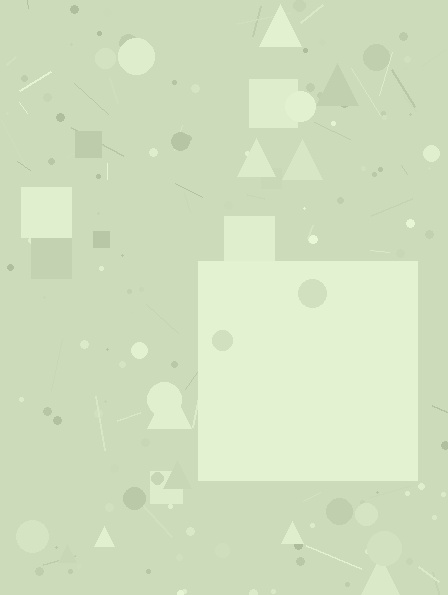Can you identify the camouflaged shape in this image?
The camouflaged shape is a square.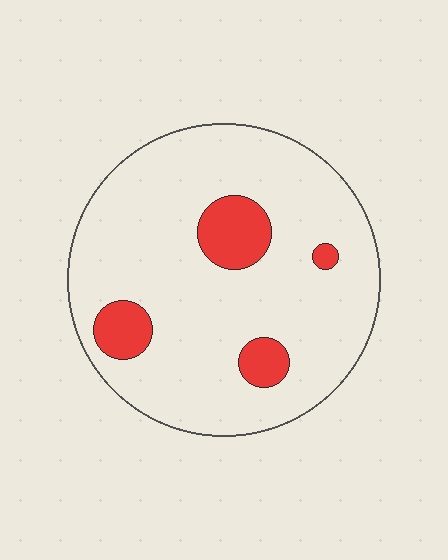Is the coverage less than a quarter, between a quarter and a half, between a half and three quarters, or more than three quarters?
Less than a quarter.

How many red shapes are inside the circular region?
4.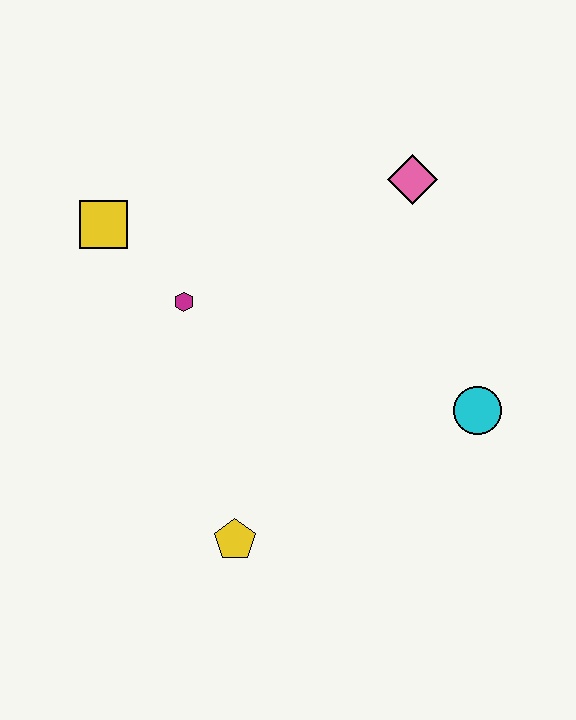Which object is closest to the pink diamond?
The cyan circle is closest to the pink diamond.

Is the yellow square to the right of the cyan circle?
No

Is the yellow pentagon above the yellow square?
No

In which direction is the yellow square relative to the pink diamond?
The yellow square is to the left of the pink diamond.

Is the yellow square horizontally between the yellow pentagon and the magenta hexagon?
No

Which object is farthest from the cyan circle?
The yellow square is farthest from the cyan circle.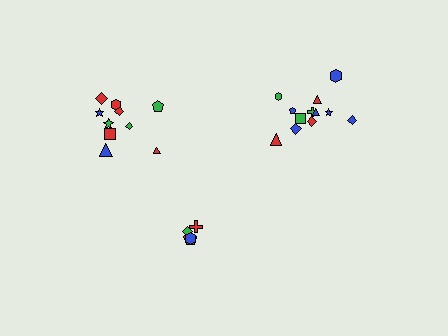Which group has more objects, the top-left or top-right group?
The top-right group.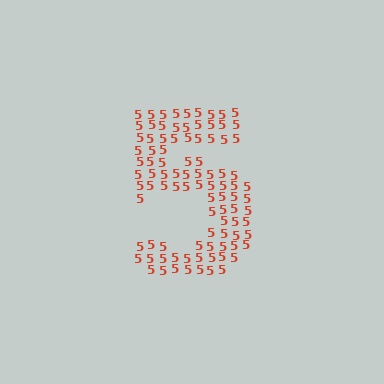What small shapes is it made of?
It is made of small digit 5's.